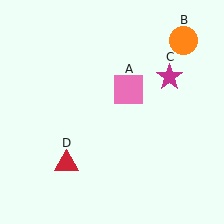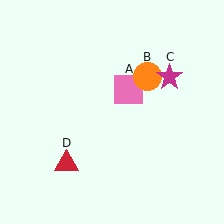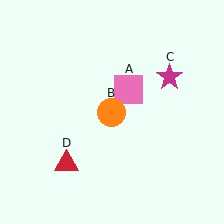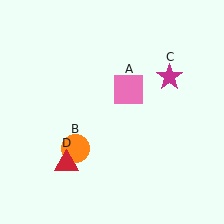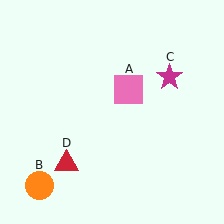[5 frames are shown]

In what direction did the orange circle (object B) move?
The orange circle (object B) moved down and to the left.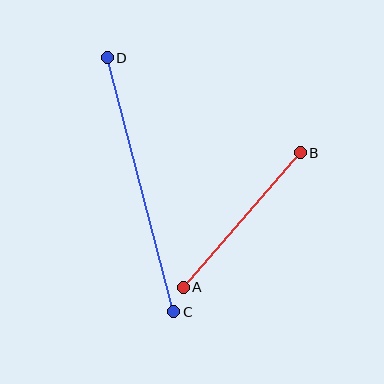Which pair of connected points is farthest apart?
Points C and D are farthest apart.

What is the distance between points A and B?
The distance is approximately 178 pixels.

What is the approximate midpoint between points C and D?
The midpoint is at approximately (140, 185) pixels.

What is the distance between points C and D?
The distance is approximately 263 pixels.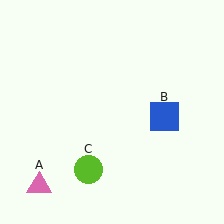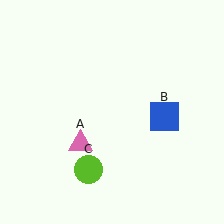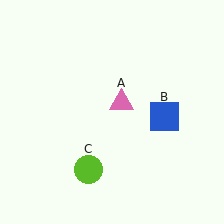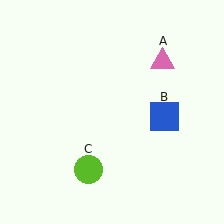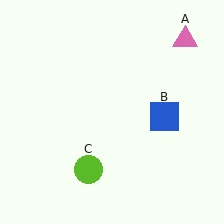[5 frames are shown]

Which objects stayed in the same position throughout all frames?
Blue square (object B) and lime circle (object C) remained stationary.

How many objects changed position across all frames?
1 object changed position: pink triangle (object A).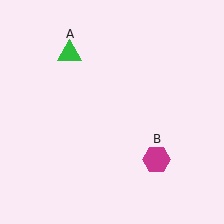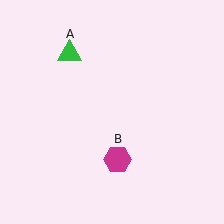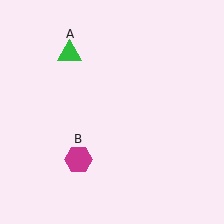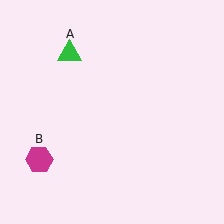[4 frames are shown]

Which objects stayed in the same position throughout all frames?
Green triangle (object A) remained stationary.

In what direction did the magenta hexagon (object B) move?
The magenta hexagon (object B) moved left.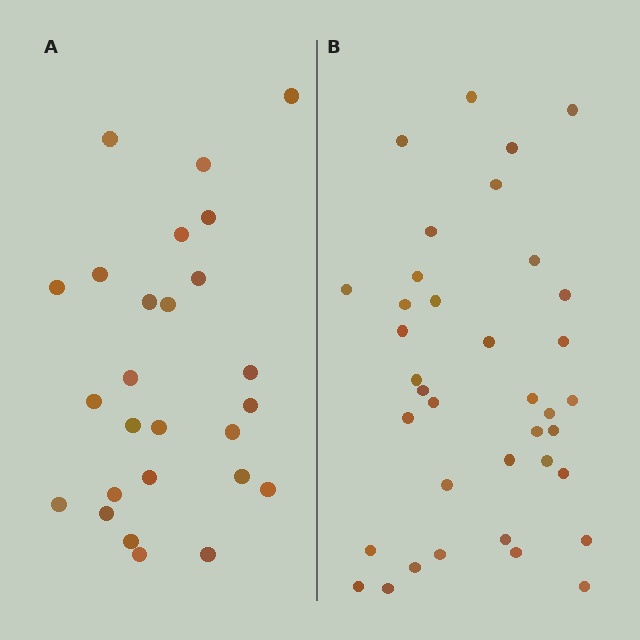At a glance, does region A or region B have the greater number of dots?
Region B (the right region) has more dots.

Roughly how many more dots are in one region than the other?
Region B has roughly 12 or so more dots than region A.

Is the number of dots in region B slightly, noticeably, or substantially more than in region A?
Region B has noticeably more, but not dramatically so. The ratio is roughly 1.4 to 1.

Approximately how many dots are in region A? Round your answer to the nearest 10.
About 30 dots. (The exact count is 26, which rounds to 30.)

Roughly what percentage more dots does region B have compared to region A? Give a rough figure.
About 40% more.